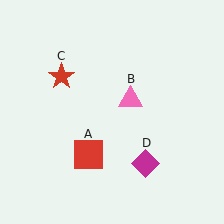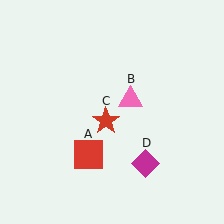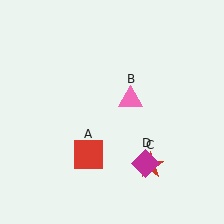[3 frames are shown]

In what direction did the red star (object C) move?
The red star (object C) moved down and to the right.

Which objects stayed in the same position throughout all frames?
Red square (object A) and pink triangle (object B) and magenta diamond (object D) remained stationary.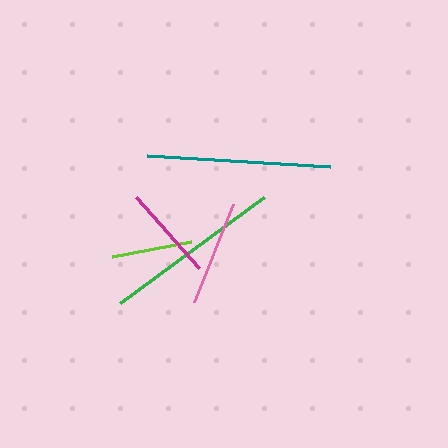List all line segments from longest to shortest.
From longest to shortest: teal, green, pink, magenta, lime.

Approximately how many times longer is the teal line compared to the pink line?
The teal line is approximately 1.8 times the length of the pink line.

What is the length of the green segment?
The green segment is approximately 179 pixels long.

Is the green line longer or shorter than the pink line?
The green line is longer than the pink line.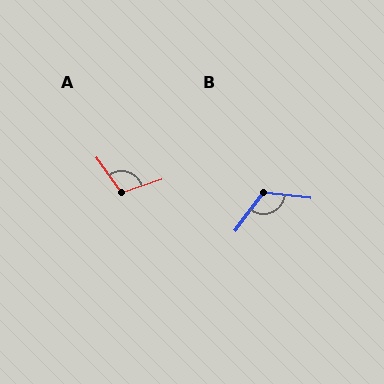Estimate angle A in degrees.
Approximately 107 degrees.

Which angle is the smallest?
A, at approximately 107 degrees.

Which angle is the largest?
B, at approximately 120 degrees.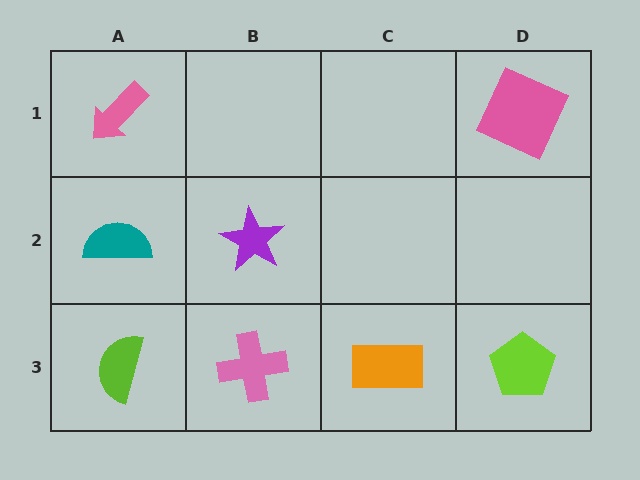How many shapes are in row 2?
2 shapes.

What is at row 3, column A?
A lime semicircle.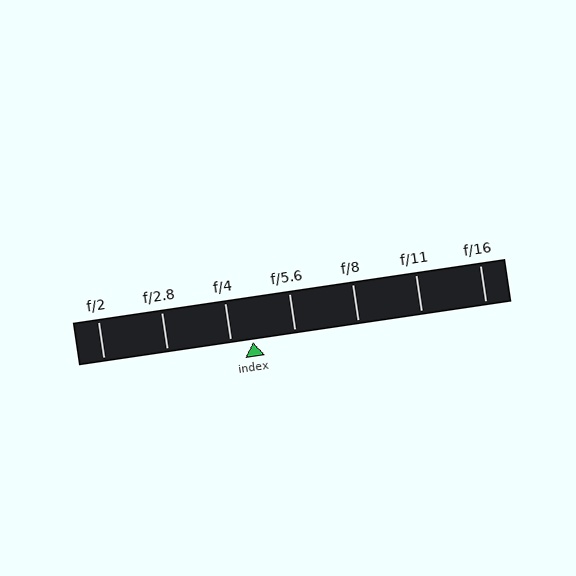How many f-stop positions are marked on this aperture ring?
There are 7 f-stop positions marked.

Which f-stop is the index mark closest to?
The index mark is closest to f/4.